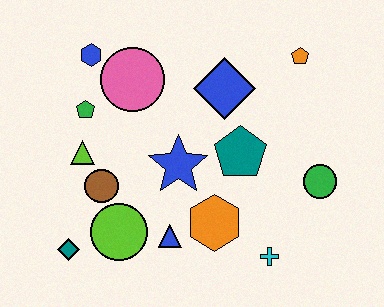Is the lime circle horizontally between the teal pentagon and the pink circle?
No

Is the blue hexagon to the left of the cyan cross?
Yes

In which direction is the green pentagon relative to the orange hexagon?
The green pentagon is to the left of the orange hexagon.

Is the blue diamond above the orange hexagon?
Yes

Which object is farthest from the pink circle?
The cyan cross is farthest from the pink circle.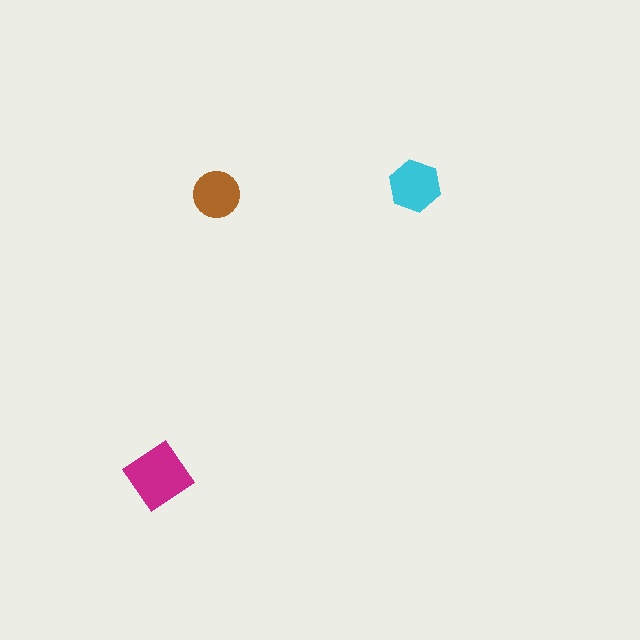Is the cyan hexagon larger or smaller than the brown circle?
Larger.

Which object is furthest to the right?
The cyan hexagon is rightmost.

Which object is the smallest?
The brown circle.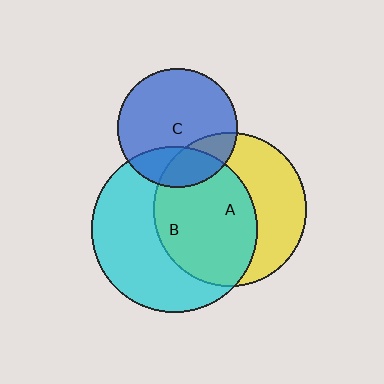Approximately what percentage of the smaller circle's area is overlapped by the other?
Approximately 60%.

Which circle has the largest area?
Circle B (cyan).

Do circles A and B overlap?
Yes.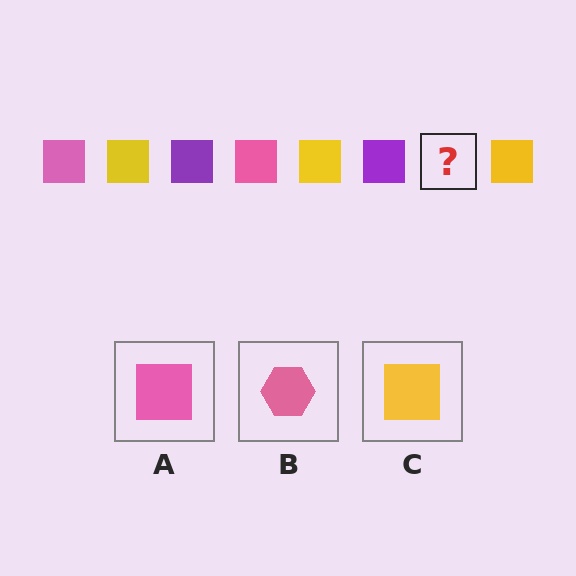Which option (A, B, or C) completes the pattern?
A.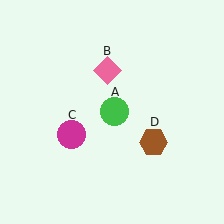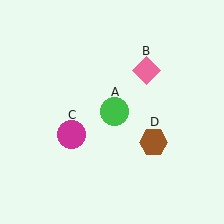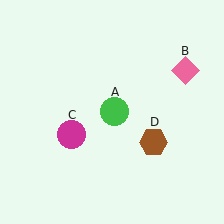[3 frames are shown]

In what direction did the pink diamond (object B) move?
The pink diamond (object B) moved right.